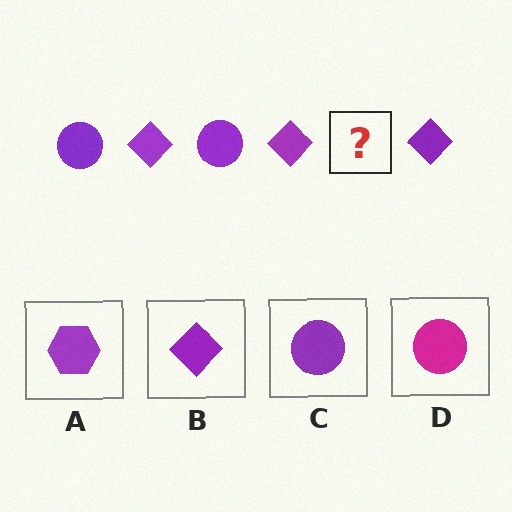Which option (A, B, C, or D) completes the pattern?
C.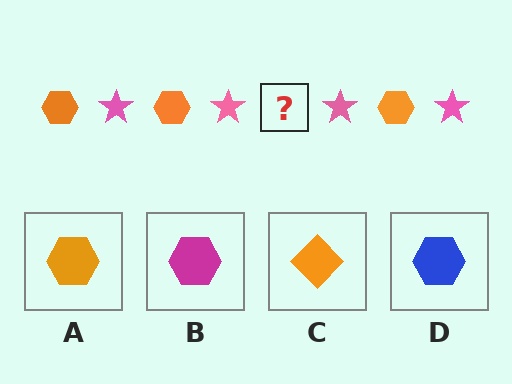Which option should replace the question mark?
Option A.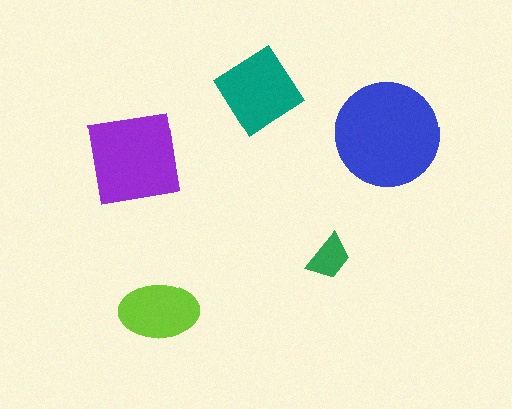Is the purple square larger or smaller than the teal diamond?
Larger.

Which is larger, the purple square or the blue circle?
The blue circle.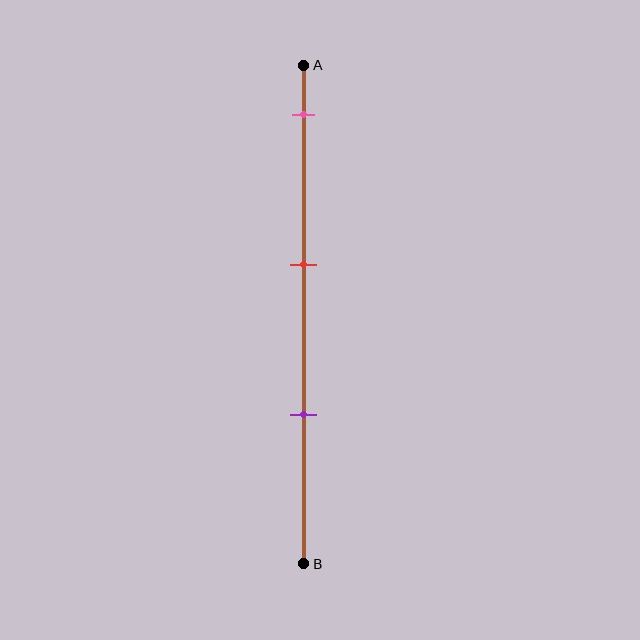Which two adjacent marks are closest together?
The red and purple marks are the closest adjacent pair.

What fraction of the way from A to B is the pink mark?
The pink mark is approximately 10% (0.1) of the way from A to B.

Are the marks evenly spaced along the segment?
Yes, the marks are approximately evenly spaced.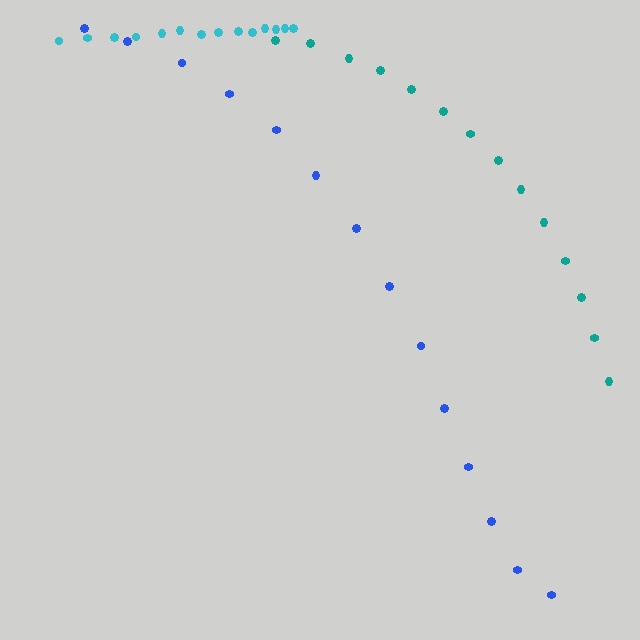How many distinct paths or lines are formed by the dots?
There are 3 distinct paths.